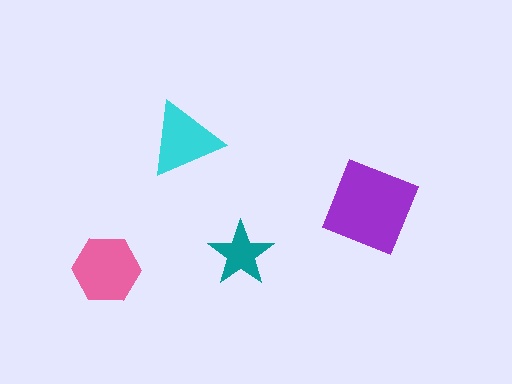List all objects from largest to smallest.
The purple diamond, the pink hexagon, the cyan triangle, the teal star.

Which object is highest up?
The cyan triangle is topmost.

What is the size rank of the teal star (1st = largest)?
4th.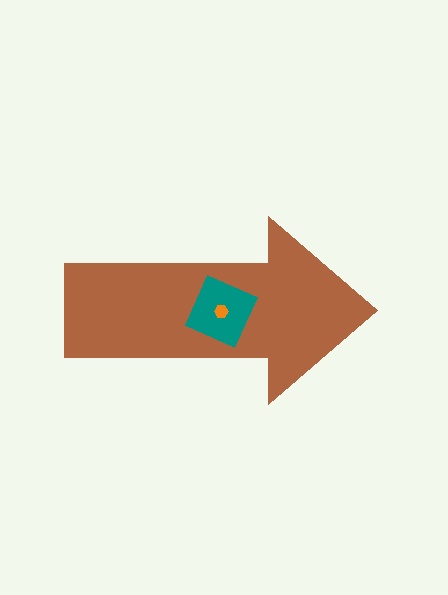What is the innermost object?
The orange hexagon.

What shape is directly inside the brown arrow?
The teal square.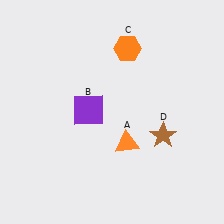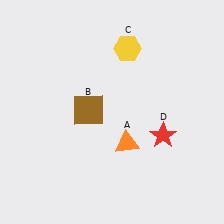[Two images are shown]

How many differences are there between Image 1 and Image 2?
There are 3 differences between the two images.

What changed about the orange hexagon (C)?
In Image 1, C is orange. In Image 2, it changed to yellow.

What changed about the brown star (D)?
In Image 1, D is brown. In Image 2, it changed to red.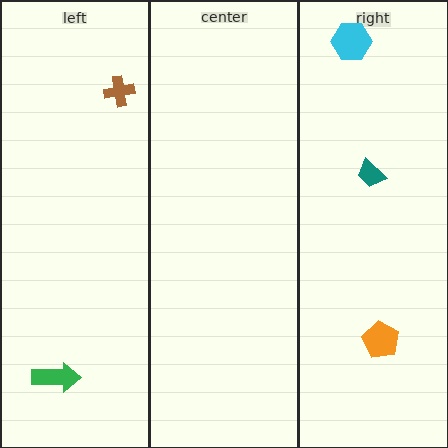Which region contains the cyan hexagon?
The right region.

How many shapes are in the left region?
2.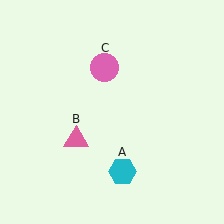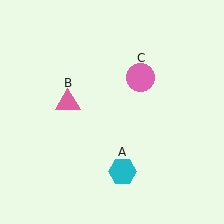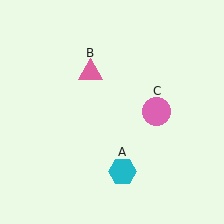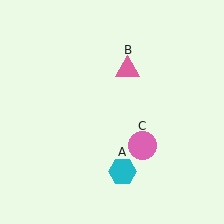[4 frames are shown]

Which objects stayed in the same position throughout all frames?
Cyan hexagon (object A) remained stationary.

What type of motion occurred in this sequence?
The pink triangle (object B), pink circle (object C) rotated clockwise around the center of the scene.